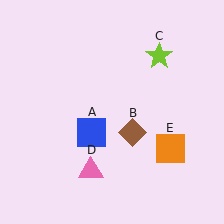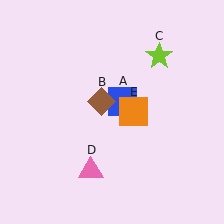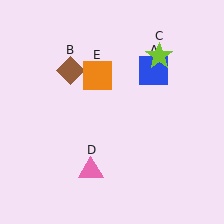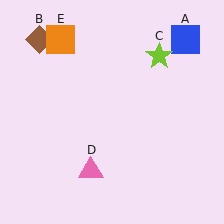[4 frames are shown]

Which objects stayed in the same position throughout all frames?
Lime star (object C) and pink triangle (object D) remained stationary.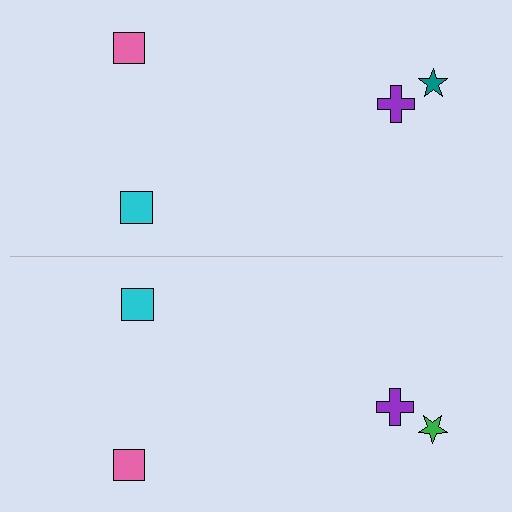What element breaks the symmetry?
The green star on the bottom side breaks the symmetry — its mirror counterpart is teal.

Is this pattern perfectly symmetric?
No, the pattern is not perfectly symmetric. The green star on the bottom side breaks the symmetry — its mirror counterpart is teal.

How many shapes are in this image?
There are 8 shapes in this image.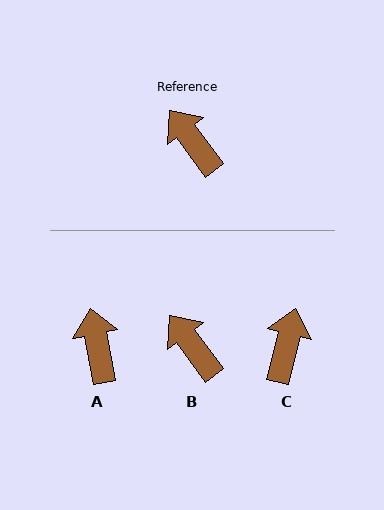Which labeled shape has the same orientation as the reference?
B.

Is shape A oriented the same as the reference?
No, it is off by about 26 degrees.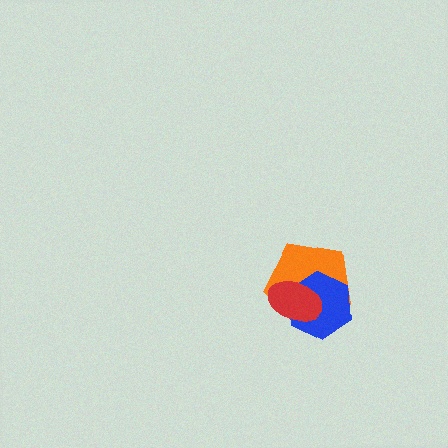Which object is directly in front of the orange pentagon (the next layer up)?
The blue hexagon is directly in front of the orange pentagon.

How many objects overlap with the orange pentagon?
2 objects overlap with the orange pentagon.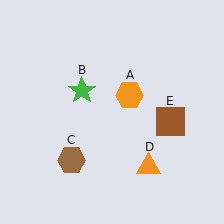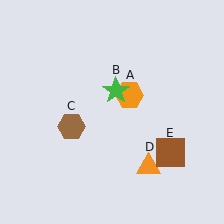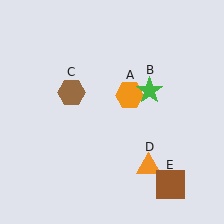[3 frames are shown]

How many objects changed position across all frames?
3 objects changed position: green star (object B), brown hexagon (object C), brown square (object E).